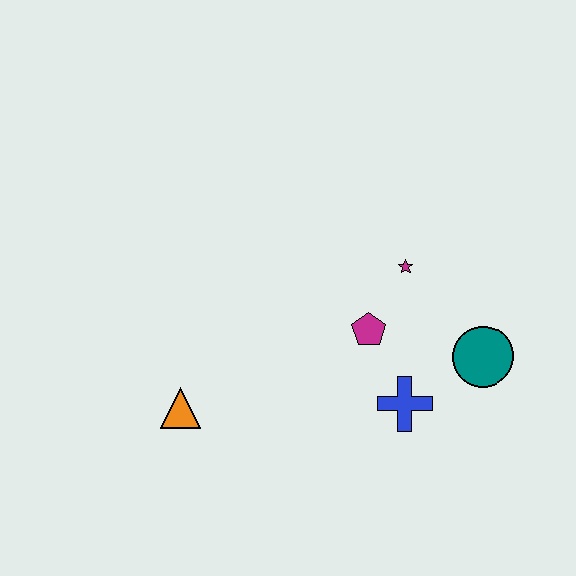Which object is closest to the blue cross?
The magenta pentagon is closest to the blue cross.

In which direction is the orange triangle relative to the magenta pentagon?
The orange triangle is to the left of the magenta pentagon.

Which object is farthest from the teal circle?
The orange triangle is farthest from the teal circle.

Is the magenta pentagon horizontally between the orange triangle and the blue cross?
Yes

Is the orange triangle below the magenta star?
Yes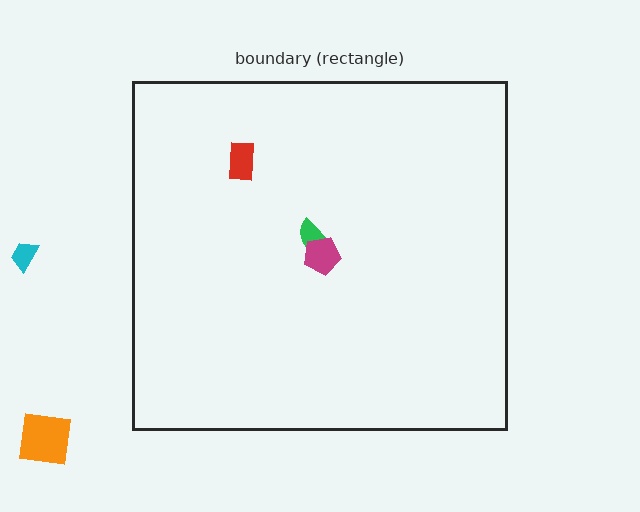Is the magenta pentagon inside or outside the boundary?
Inside.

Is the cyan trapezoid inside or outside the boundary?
Outside.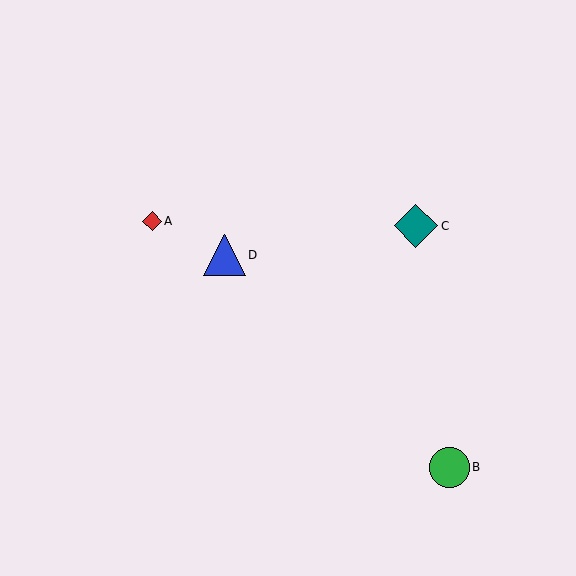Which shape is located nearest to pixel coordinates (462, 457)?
The green circle (labeled B) at (449, 467) is nearest to that location.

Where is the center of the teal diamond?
The center of the teal diamond is at (416, 226).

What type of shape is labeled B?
Shape B is a green circle.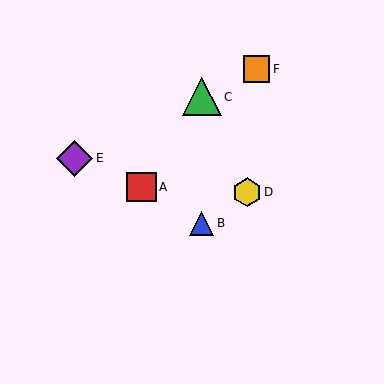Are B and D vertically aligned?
No, B is at x≈202 and D is at x≈247.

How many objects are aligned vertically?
2 objects (B, C) are aligned vertically.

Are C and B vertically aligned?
Yes, both are at x≈202.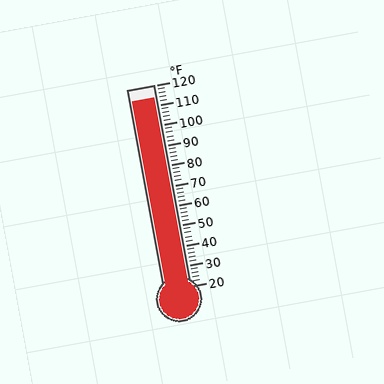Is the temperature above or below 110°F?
The temperature is above 110°F.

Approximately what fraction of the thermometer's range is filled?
The thermometer is filled to approximately 95% of its range.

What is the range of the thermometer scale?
The thermometer scale ranges from 20°F to 120°F.